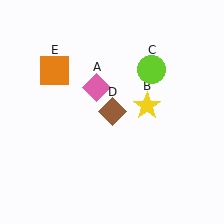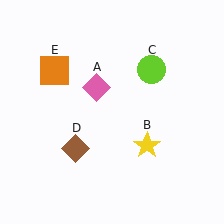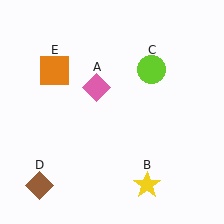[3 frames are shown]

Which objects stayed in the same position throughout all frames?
Pink diamond (object A) and lime circle (object C) and orange square (object E) remained stationary.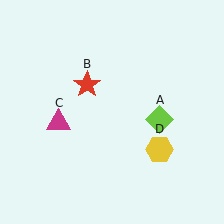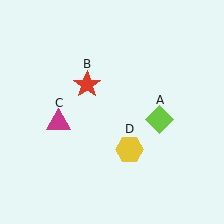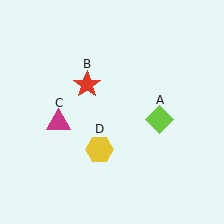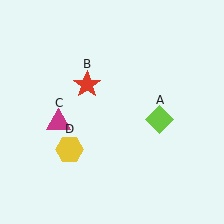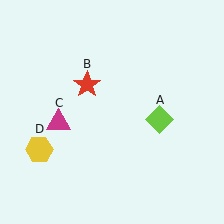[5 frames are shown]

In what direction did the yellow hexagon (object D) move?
The yellow hexagon (object D) moved left.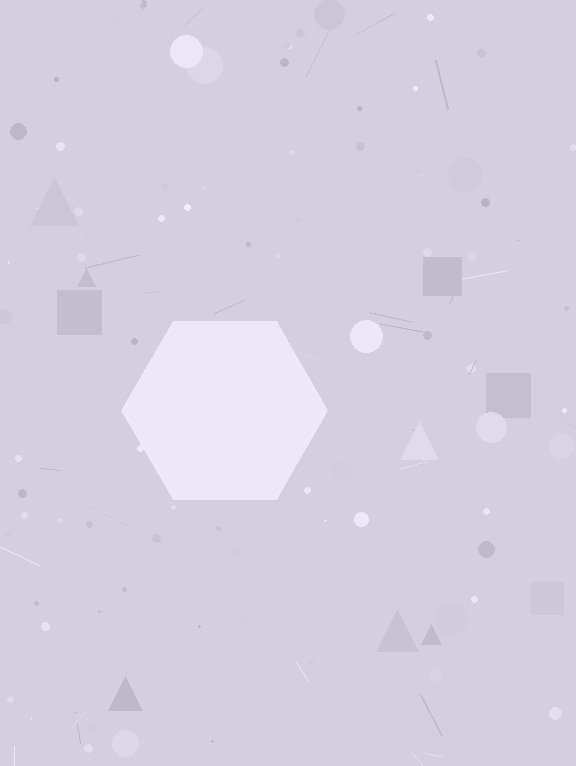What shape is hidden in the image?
A hexagon is hidden in the image.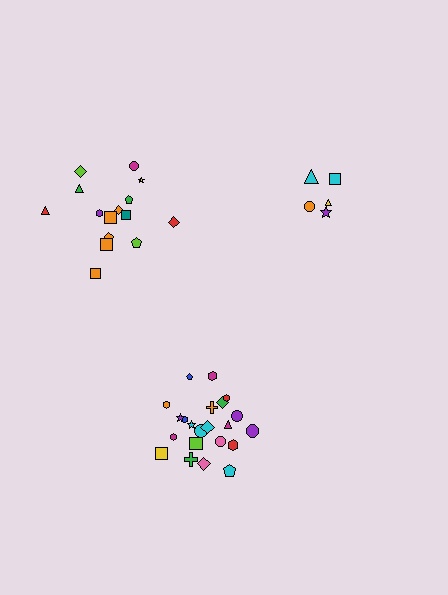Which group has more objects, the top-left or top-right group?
The top-left group.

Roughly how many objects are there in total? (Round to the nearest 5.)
Roughly 40 objects in total.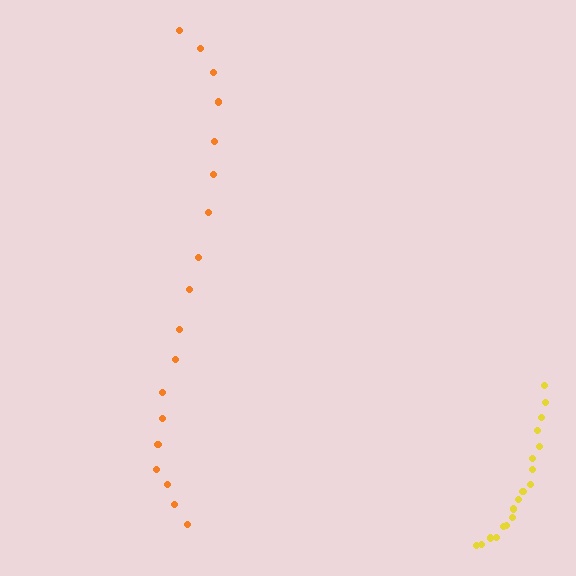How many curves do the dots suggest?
There are 2 distinct paths.